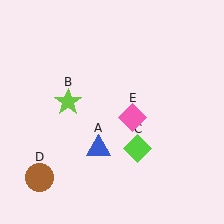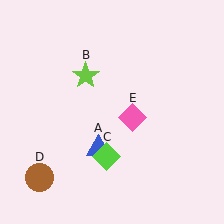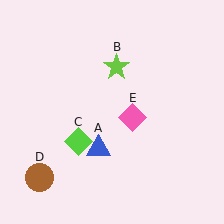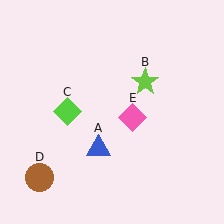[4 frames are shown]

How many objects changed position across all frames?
2 objects changed position: lime star (object B), lime diamond (object C).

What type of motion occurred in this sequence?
The lime star (object B), lime diamond (object C) rotated clockwise around the center of the scene.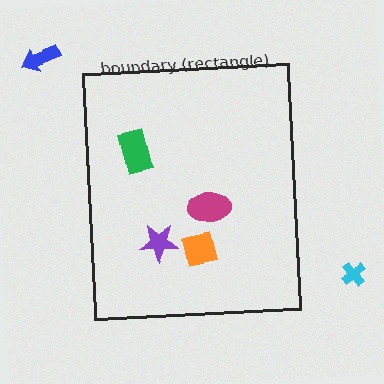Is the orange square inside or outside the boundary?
Inside.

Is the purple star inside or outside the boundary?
Inside.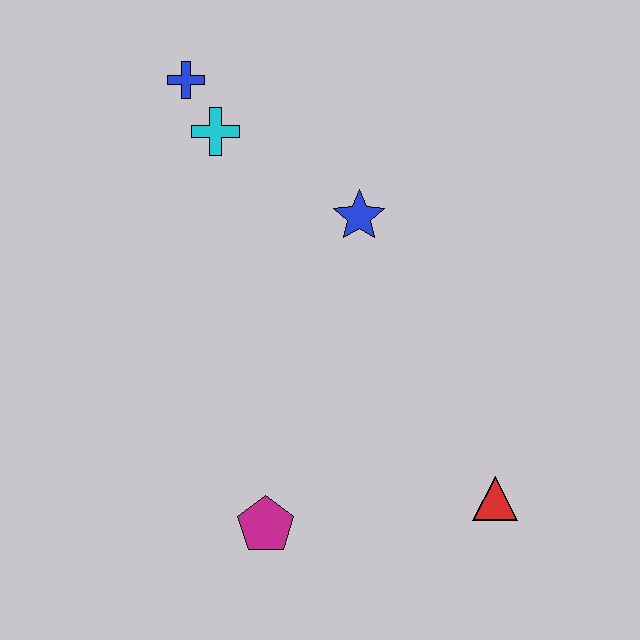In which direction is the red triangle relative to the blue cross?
The red triangle is below the blue cross.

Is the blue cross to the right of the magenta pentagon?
No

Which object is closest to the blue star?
The cyan cross is closest to the blue star.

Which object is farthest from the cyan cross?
The red triangle is farthest from the cyan cross.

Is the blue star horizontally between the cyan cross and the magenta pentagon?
No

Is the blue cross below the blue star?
No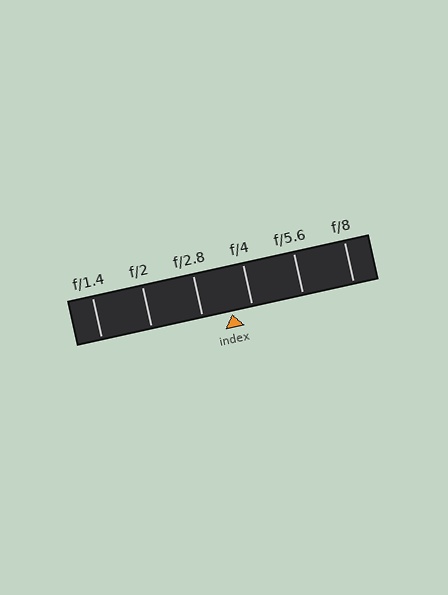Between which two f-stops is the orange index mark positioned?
The index mark is between f/2.8 and f/4.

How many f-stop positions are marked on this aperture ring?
There are 6 f-stop positions marked.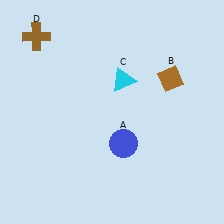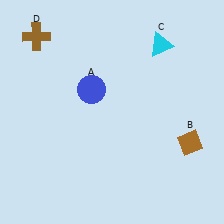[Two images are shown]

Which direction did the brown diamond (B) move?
The brown diamond (B) moved down.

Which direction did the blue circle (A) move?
The blue circle (A) moved up.